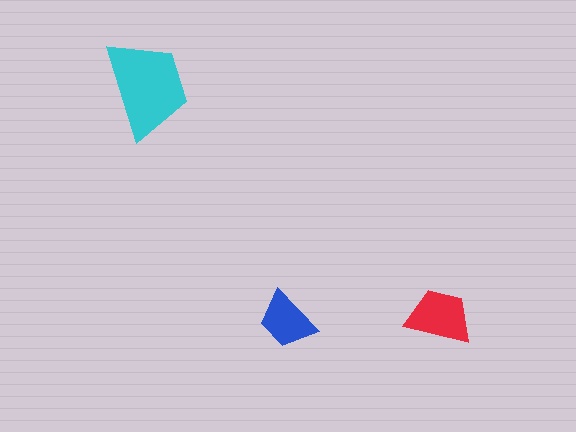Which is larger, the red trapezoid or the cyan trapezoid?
The cyan one.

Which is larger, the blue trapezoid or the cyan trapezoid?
The cyan one.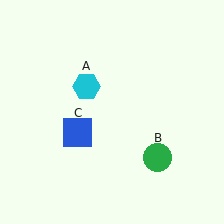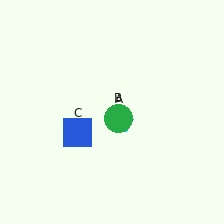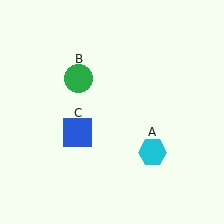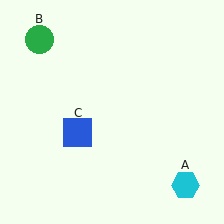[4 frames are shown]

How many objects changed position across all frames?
2 objects changed position: cyan hexagon (object A), green circle (object B).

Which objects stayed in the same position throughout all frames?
Blue square (object C) remained stationary.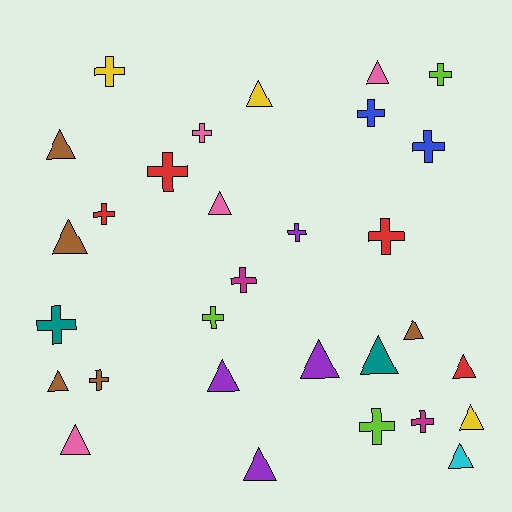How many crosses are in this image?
There are 15 crosses.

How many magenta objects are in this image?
There are 2 magenta objects.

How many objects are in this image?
There are 30 objects.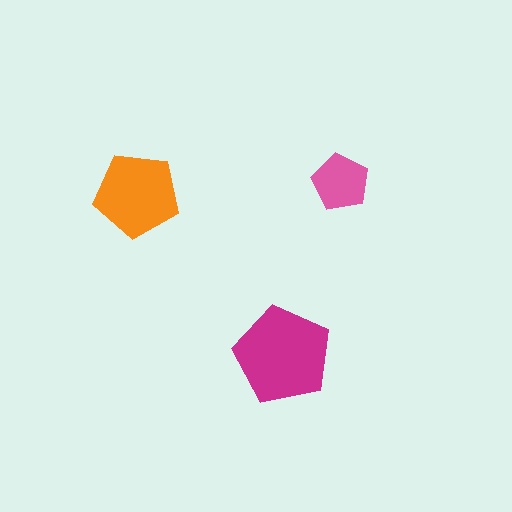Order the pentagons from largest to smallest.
the magenta one, the orange one, the pink one.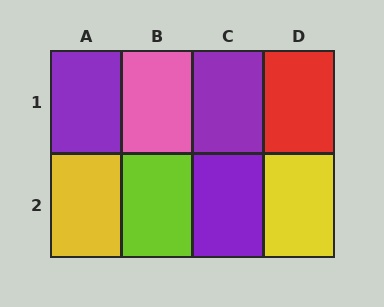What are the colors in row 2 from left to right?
Yellow, lime, purple, yellow.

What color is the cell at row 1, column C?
Purple.